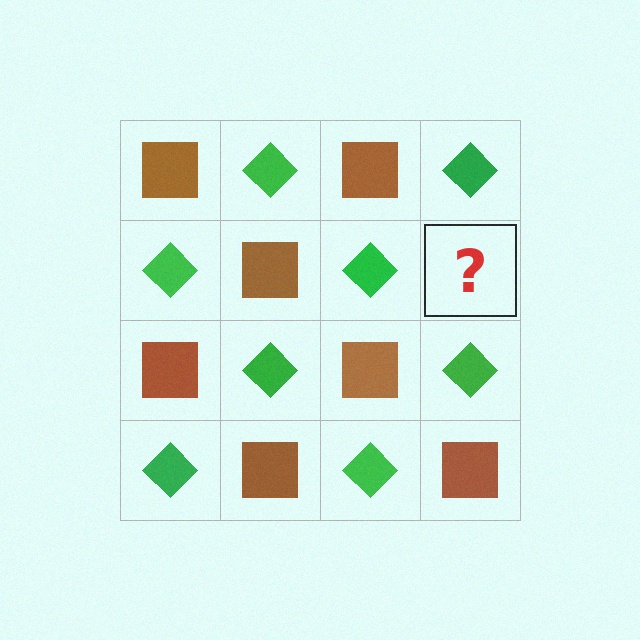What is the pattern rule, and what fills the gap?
The rule is that it alternates brown square and green diamond in a checkerboard pattern. The gap should be filled with a brown square.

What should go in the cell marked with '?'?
The missing cell should contain a brown square.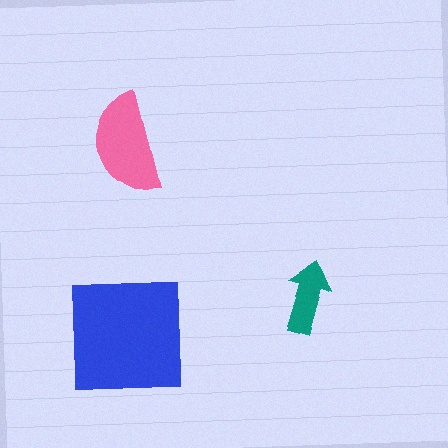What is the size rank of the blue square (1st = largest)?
1st.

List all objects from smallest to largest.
The teal arrow, the pink semicircle, the blue square.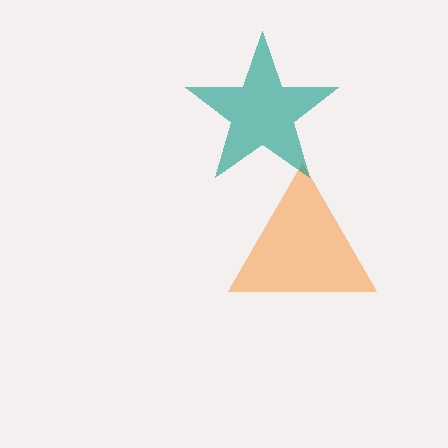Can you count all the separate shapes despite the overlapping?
Yes, there are 2 separate shapes.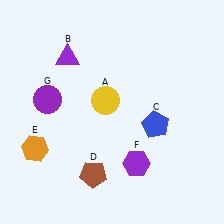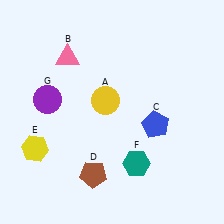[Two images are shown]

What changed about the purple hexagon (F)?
In Image 1, F is purple. In Image 2, it changed to teal.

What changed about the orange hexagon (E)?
In Image 1, E is orange. In Image 2, it changed to yellow.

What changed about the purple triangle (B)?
In Image 1, B is purple. In Image 2, it changed to pink.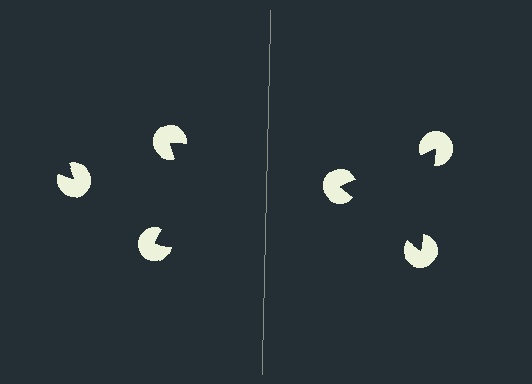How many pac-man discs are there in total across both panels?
6 — 3 on each side.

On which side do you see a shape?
An illusory triangle appears on the right side. On the left side the wedge cuts are rotated, so no coherent shape forms.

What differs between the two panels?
The pac-man discs are positioned identically on both sides; only the wedge orientations differ. On the right they align to a triangle; on the left they are misaligned.